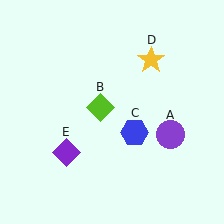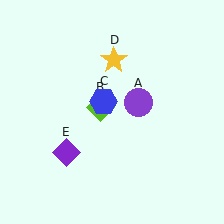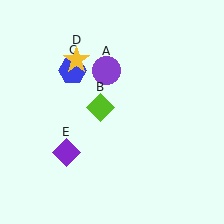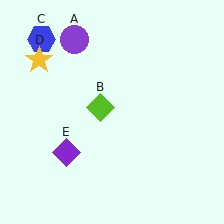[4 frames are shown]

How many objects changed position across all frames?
3 objects changed position: purple circle (object A), blue hexagon (object C), yellow star (object D).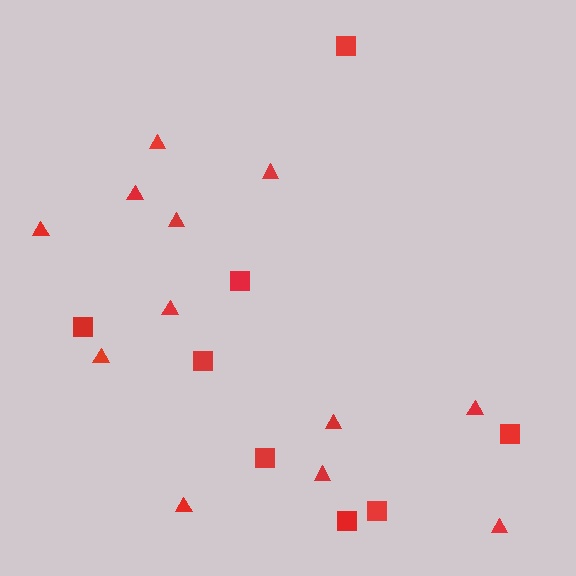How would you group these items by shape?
There are 2 groups: one group of squares (8) and one group of triangles (12).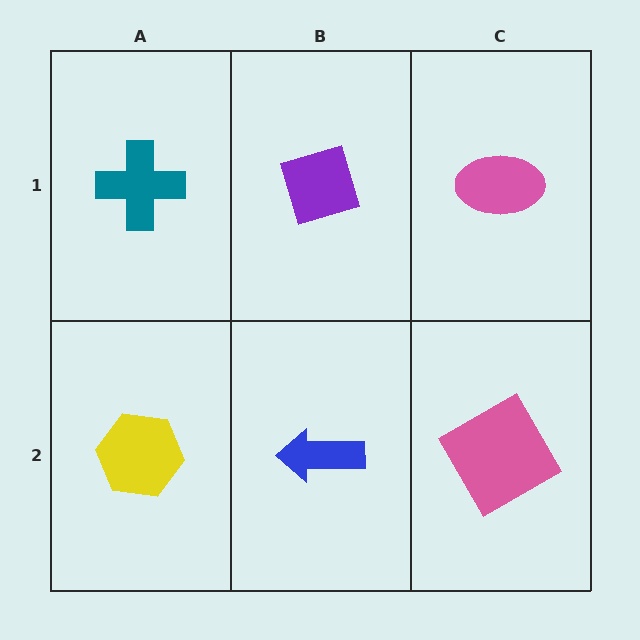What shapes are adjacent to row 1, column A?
A yellow hexagon (row 2, column A), a purple diamond (row 1, column B).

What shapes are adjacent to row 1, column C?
A pink diamond (row 2, column C), a purple diamond (row 1, column B).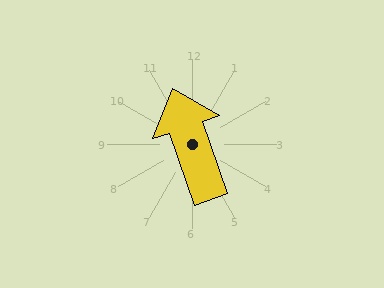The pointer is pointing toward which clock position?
Roughly 11 o'clock.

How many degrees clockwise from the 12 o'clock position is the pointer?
Approximately 341 degrees.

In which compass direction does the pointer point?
North.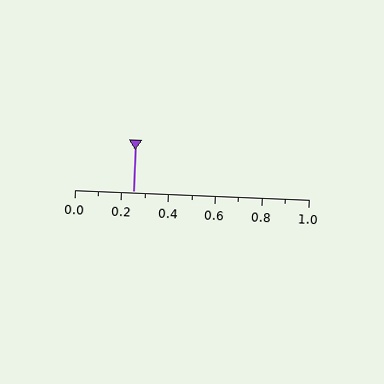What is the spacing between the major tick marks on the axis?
The major ticks are spaced 0.2 apart.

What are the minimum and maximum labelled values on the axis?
The axis runs from 0.0 to 1.0.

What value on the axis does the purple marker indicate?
The marker indicates approximately 0.25.